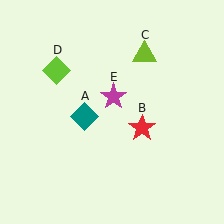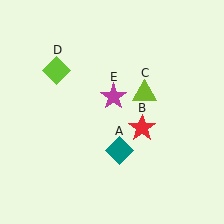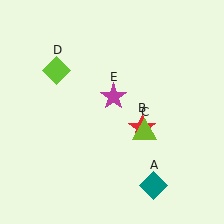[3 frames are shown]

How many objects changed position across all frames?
2 objects changed position: teal diamond (object A), lime triangle (object C).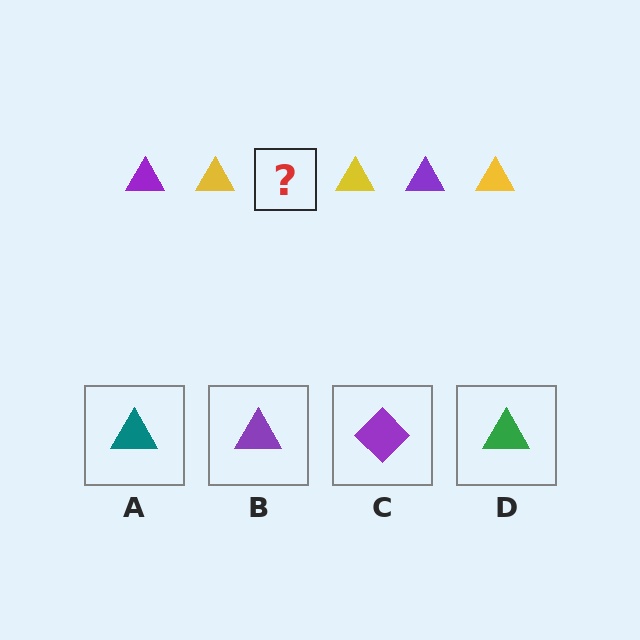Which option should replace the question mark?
Option B.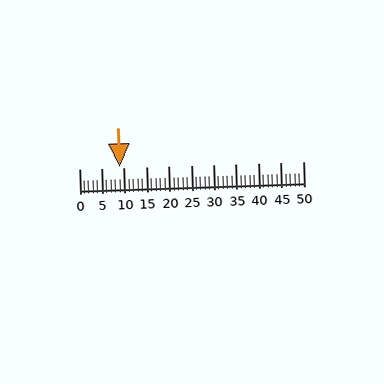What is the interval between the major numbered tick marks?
The major tick marks are spaced 5 units apart.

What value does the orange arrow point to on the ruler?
The orange arrow points to approximately 9.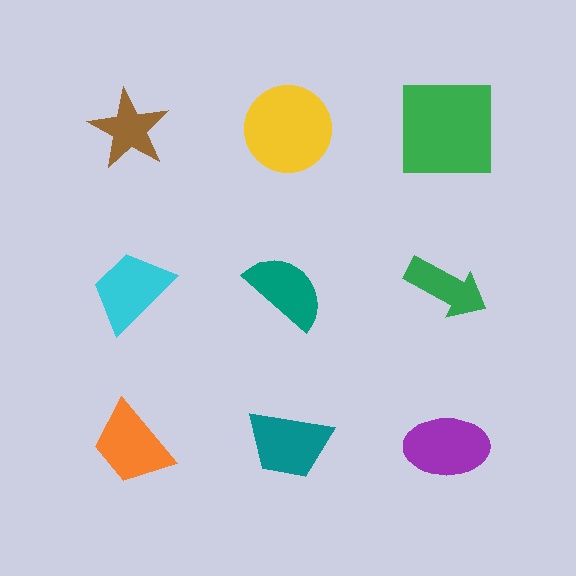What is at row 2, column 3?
A green arrow.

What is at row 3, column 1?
An orange trapezoid.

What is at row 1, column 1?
A brown star.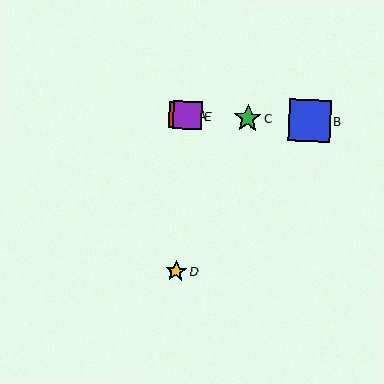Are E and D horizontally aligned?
No, E is at y≈116 and D is at y≈271.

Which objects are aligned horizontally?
Objects A, B, C, E are aligned horizontally.